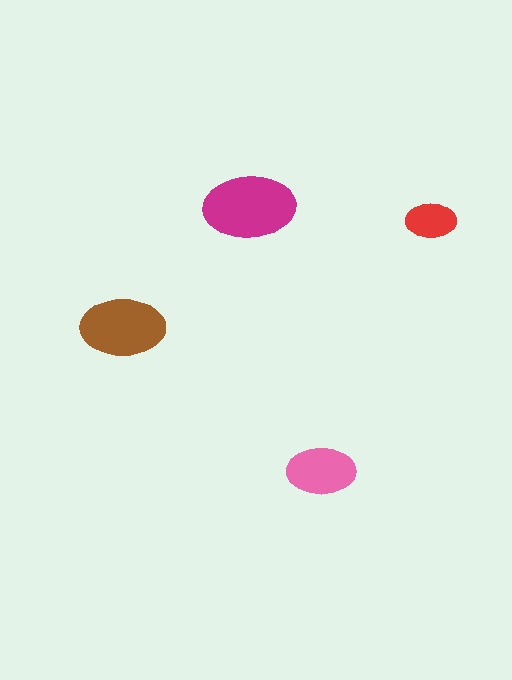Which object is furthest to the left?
The brown ellipse is leftmost.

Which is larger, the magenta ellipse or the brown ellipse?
The magenta one.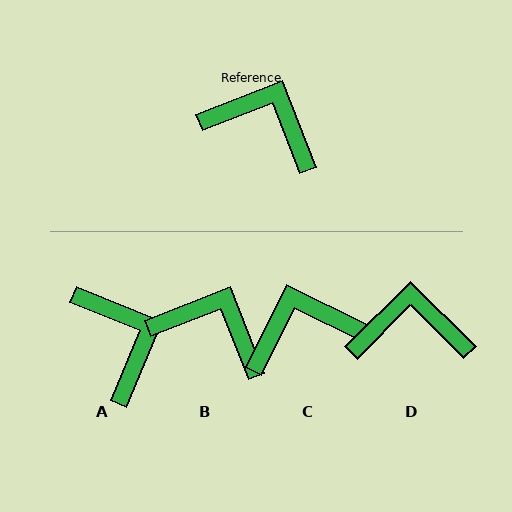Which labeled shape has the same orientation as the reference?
B.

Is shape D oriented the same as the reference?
No, it is off by about 24 degrees.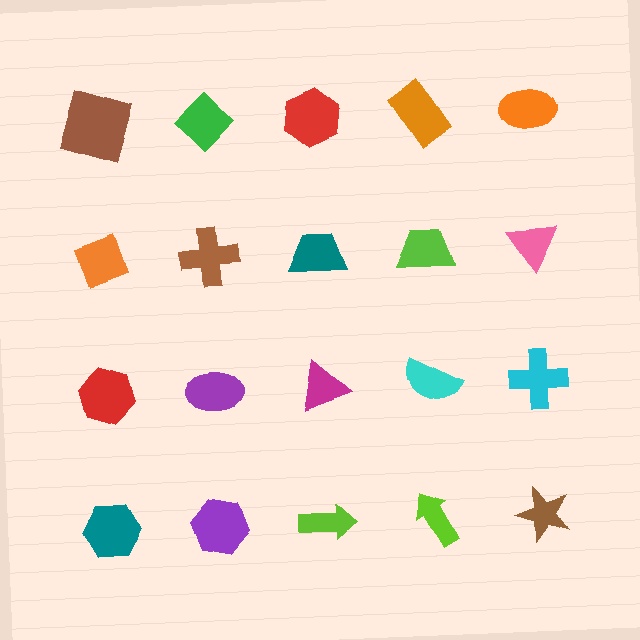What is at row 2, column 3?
A teal trapezoid.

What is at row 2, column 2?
A brown cross.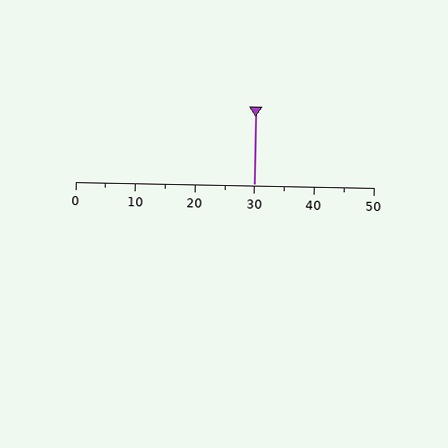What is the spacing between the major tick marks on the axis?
The major ticks are spaced 10 apart.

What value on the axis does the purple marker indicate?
The marker indicates approximately 30.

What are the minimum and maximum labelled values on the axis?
The axis runs from 0 to 50.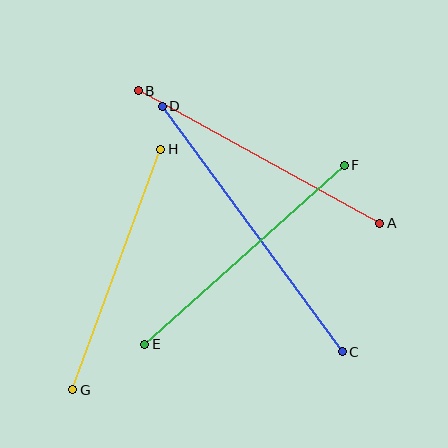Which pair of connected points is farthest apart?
Points C and D are farthest apart.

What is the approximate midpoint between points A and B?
The midpoint is at approximately (259, 157) pixels.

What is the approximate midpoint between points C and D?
The midpoint is at approximately (252, 229) pixels.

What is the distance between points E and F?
The distance is approximately 268 pixels.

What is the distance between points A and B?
The distance is approximately 275 pixels.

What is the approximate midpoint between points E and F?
The midpoint is at approximately (245, 255) pixels.